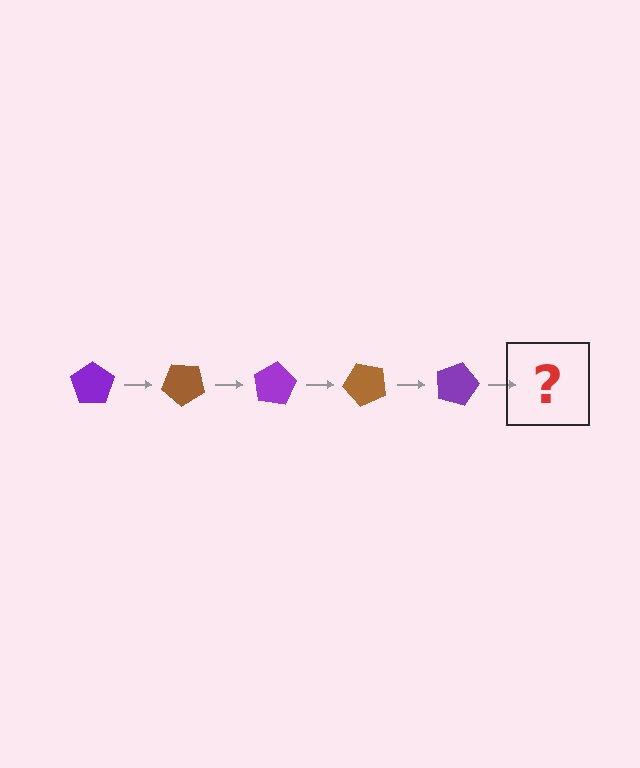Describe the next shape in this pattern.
It should be a brown pentagon, rotated 200 degrees from the start.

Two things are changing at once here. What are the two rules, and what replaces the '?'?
The two rules are that it rotates 40 degrees each step and the color cycles through purple and brown. The '?' should be a brown pentagon, rotated 200 degrees from the start.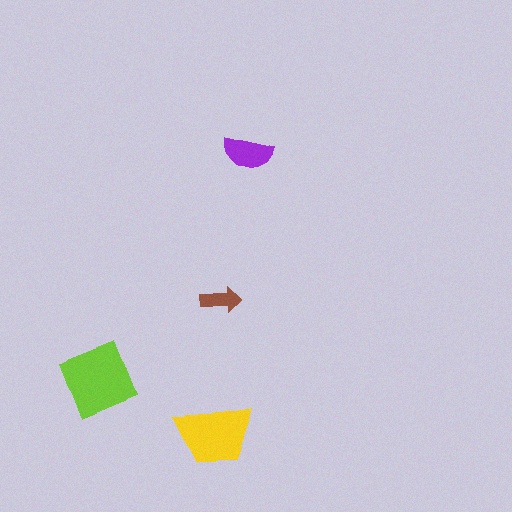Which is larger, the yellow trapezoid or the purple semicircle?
The yellow trapezoid.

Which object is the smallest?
The brown arrow.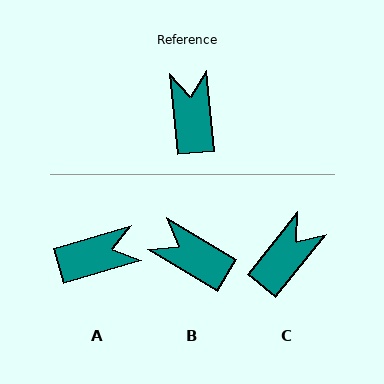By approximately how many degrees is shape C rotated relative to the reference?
Approximately 44 degrees clockwise.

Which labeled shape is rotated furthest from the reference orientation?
A, about 79 degrees away.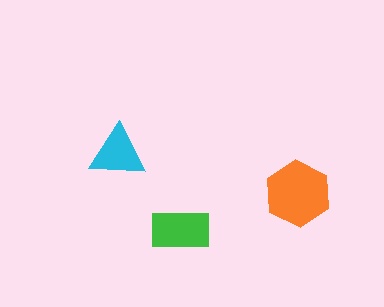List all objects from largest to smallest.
The orange hexagon, the green rectangle, the cyan triangle.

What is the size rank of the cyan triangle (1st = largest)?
3rd.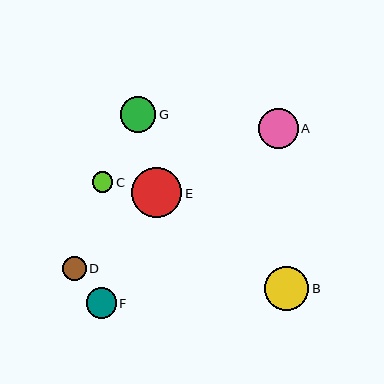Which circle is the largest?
Circle E is the largest with a size of approximately 51 pixels.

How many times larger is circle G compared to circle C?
Circle G is approximately 1.7 times the size of circle C.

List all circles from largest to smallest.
From largest to smallest: E, B, A, G, F, D, C.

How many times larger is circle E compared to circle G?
Circle E is approximately 1.4 times the size of circle G.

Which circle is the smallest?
Circle C is the smallest with a size of approximately 21 pixels.